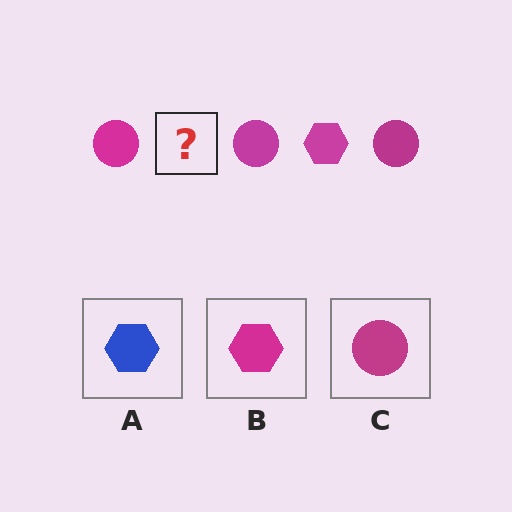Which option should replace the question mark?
Option B.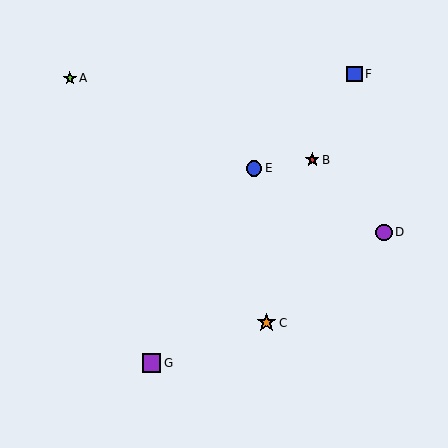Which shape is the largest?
The orange star (labeled C) is the largest.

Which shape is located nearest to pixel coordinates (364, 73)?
The blue square (labeled F) at (355, 74) is nearest to that location.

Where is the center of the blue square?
The center of the blue square is at (355, 74).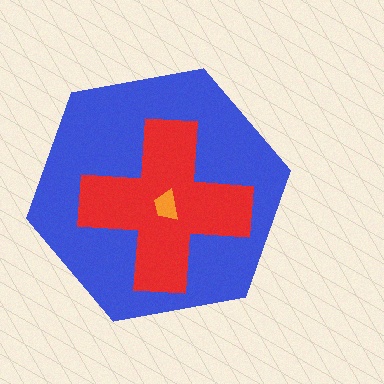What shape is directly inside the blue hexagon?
The red cross.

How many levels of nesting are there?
3.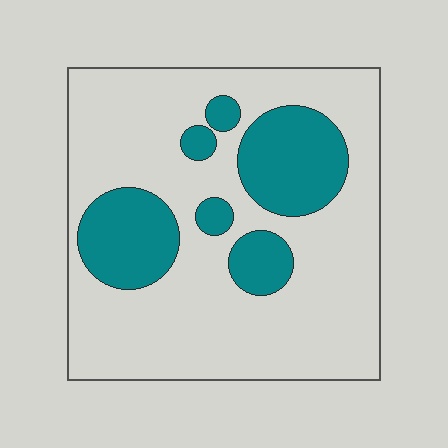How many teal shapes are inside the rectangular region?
6.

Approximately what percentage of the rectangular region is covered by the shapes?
Approximately 25%.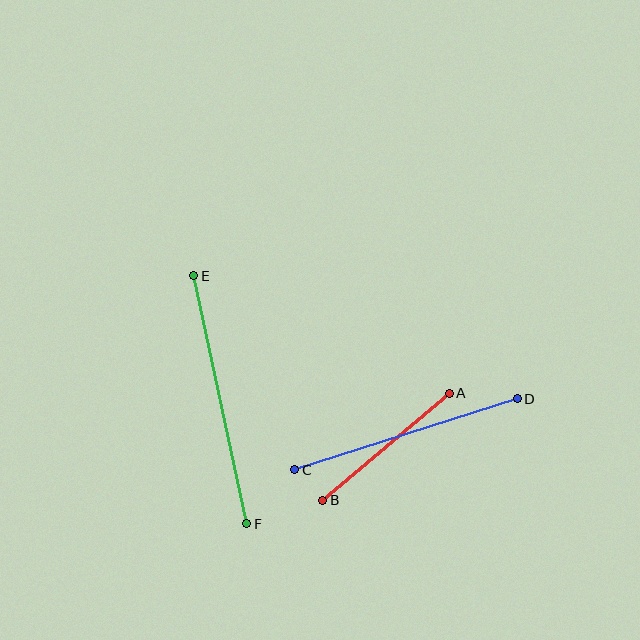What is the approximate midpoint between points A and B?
The midpoint is at approximately (386, 447) pixels.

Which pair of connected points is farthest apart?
Points E and F are farthest apart.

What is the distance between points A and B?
The distance is approximately 166 pixels.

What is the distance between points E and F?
The distance is approximately 254 pixels.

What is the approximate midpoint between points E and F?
The midpoint is at approximately (220, 400) pixels.